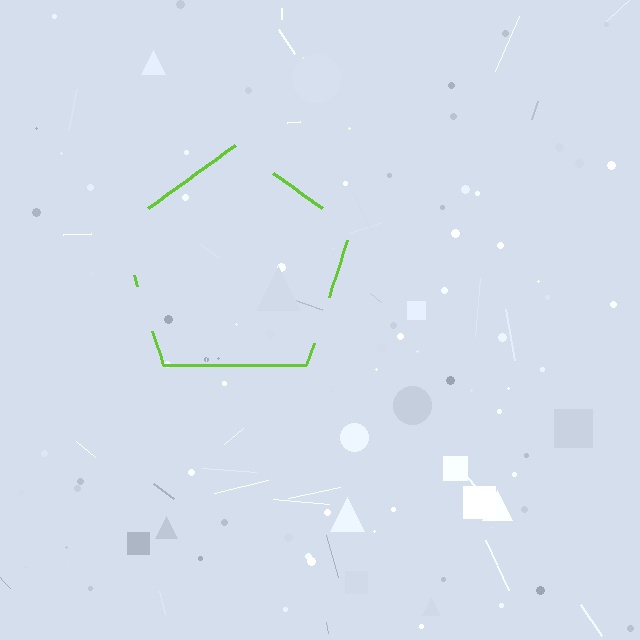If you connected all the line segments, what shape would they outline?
They would outline a pentagon.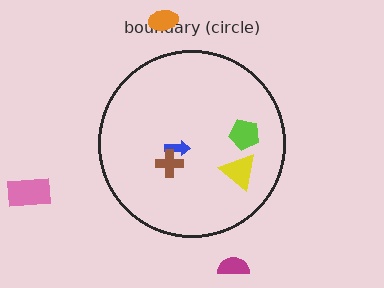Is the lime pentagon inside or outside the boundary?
Inside.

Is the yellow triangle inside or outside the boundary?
Inside.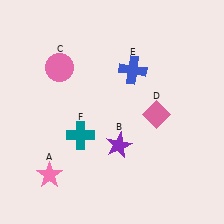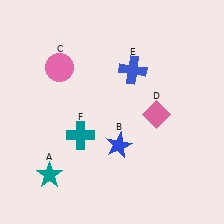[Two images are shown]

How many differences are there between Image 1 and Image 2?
There are 2 differences between the two images.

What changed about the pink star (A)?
In Image 1, A is pink. In Image 2, it changed to teal.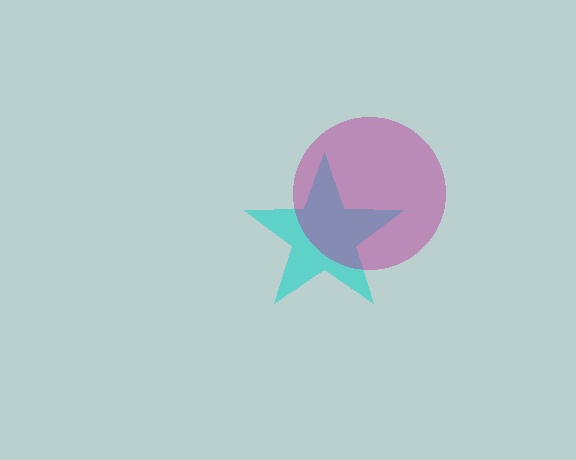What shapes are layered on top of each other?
The layered shapes are: a cyan star, a magenta circle.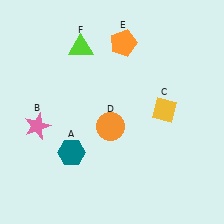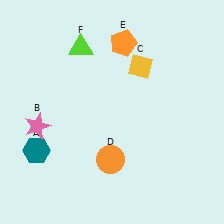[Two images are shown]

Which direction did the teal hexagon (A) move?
The teal hexagon (A) moved left.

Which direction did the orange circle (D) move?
The orange circle (D) moved down.